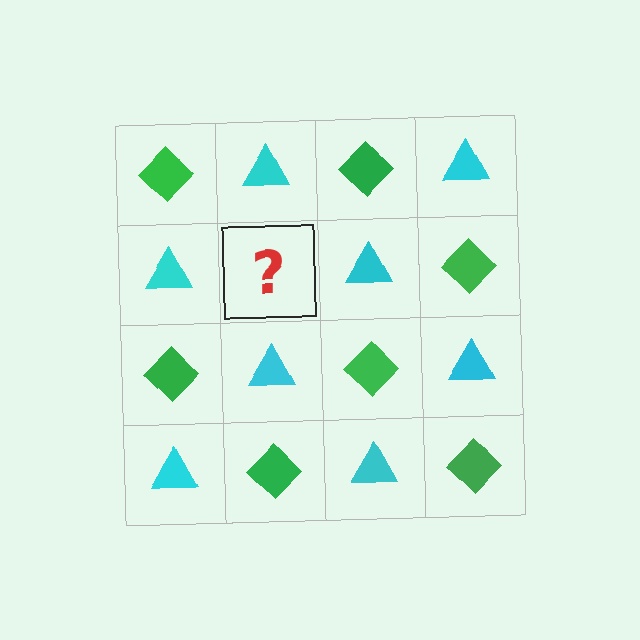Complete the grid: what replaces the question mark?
The question mark should be replaced with a green diamond.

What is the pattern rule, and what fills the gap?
The rule is that it alternates green diamond and cyan triangle in a checkerboard pattern. The gap should be filled with a green diamond.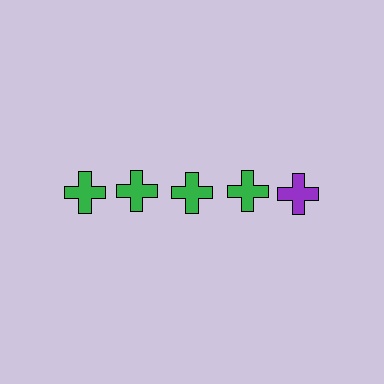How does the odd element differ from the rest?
It has a different color: purple instead of green.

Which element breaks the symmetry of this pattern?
The purple cross in the top row, rightmost column breaks the symmetry. All other shapes are green crosses.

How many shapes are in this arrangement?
There are 5 shapes arranged in a grid pattern.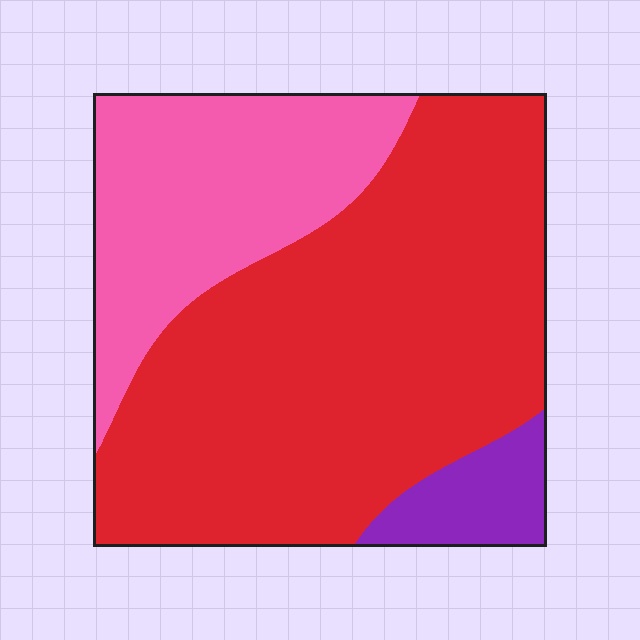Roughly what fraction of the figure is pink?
Pink takes up about one quarter (1/4) of the figure.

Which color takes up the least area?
Purple, at roughly 5%.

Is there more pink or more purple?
Pink.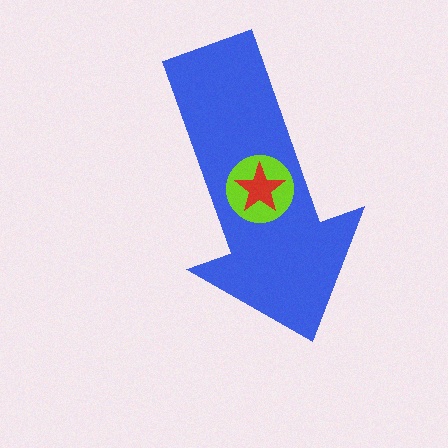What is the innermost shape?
The red star.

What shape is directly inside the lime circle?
The red star.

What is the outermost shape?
The blue arrow.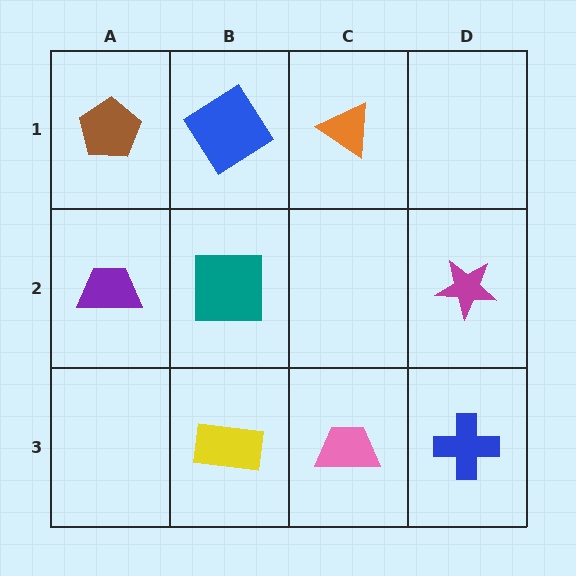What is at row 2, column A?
A purple trapezoid.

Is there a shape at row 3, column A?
No, that cell is empty.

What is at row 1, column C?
An orange triangle.